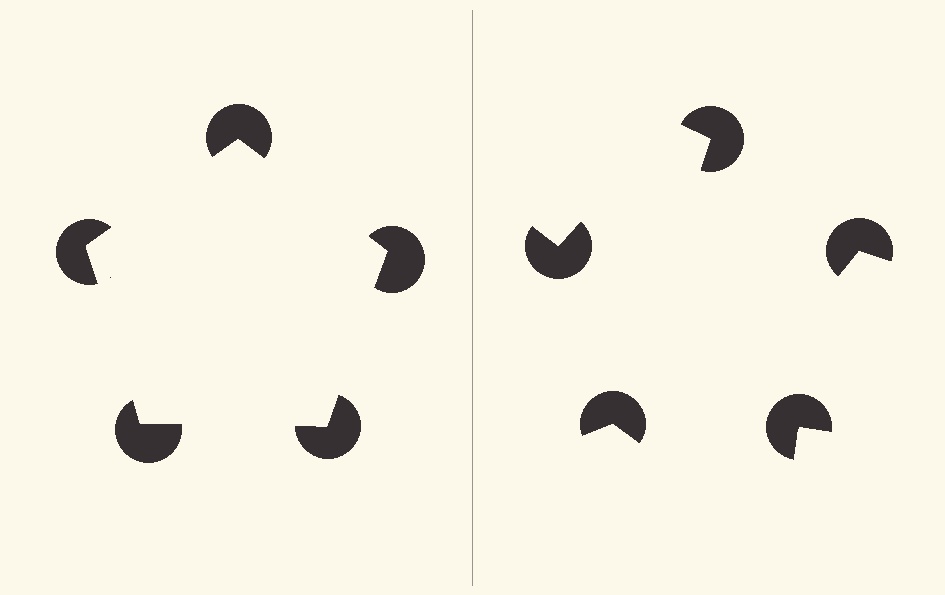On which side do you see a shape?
An illusory pentagon appears on the left side. On the right side the wedge cuts are rotated, so no coherent shape forms.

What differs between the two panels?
The pac-man discs are positioned identically on both sides; only the wedge orientations differ. On the left they align to a pentagon; on the right they are misaligned.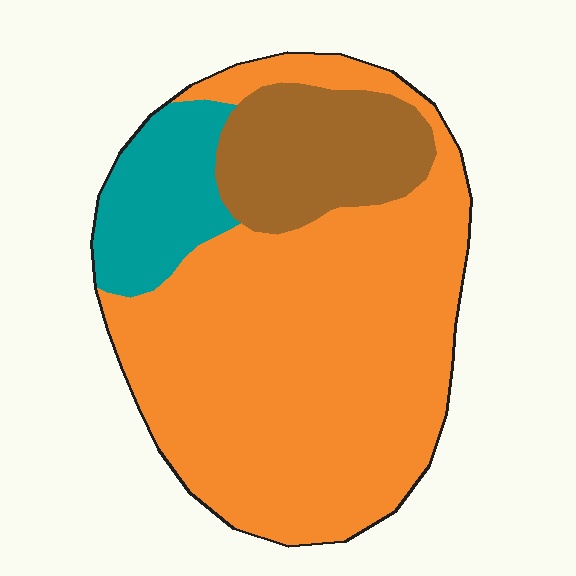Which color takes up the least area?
Teal, at roughly 15%.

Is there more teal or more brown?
Brown.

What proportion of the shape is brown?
Brown takes up about one sixth (1/6) of the shape.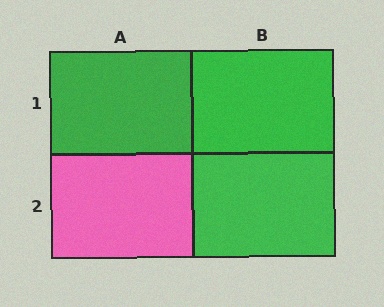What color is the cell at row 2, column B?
Green.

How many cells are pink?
1 cell is pink.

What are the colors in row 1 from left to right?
Green, green.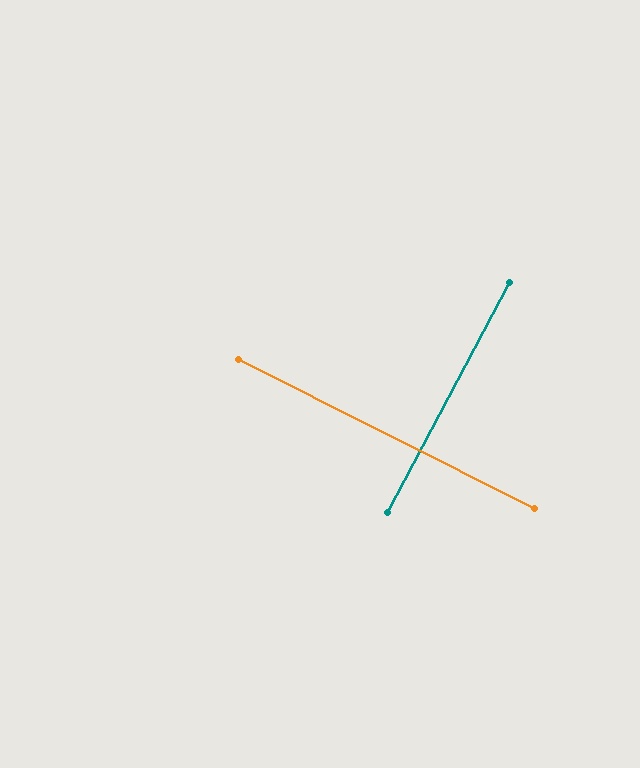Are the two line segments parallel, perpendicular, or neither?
Perpendicular — they meet at approximately 89°.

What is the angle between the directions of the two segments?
Approximately 89 degrees.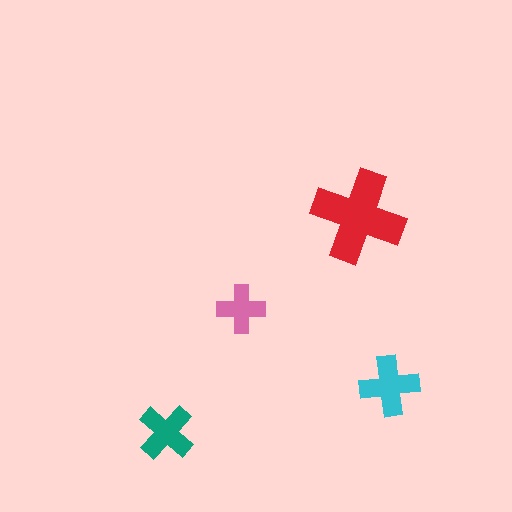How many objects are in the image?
There are 4 objects in the image.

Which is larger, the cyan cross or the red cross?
The red one.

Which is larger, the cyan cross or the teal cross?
The cyan one.